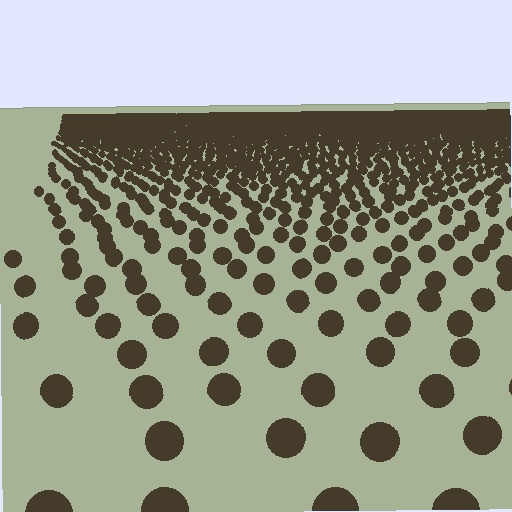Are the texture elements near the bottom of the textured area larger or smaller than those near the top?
Larger. Near the bottom, elements are closer to the viewer and appear at a bigger on-screen size.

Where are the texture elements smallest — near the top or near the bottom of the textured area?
Near the top.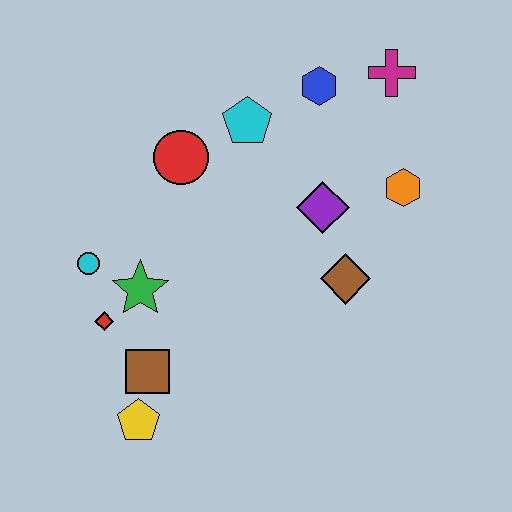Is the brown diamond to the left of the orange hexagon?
Yes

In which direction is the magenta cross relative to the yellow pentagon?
The magenta cross is above the yellow pentagon.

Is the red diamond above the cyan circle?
No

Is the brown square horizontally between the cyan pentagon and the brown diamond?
No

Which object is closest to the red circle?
The cyan pentagon is closest to the red circle.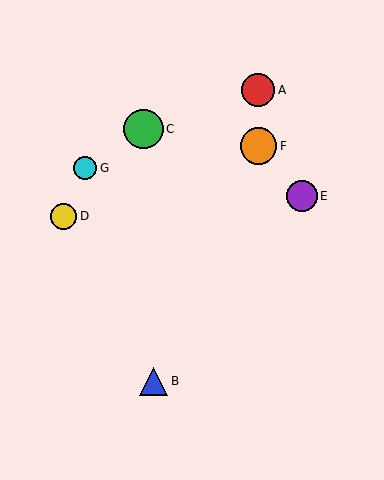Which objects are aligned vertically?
Objects A, F are aligned vertically.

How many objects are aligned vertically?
2 objects (A, F) are aligned vertically.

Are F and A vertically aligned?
Yes, both are at x≈258.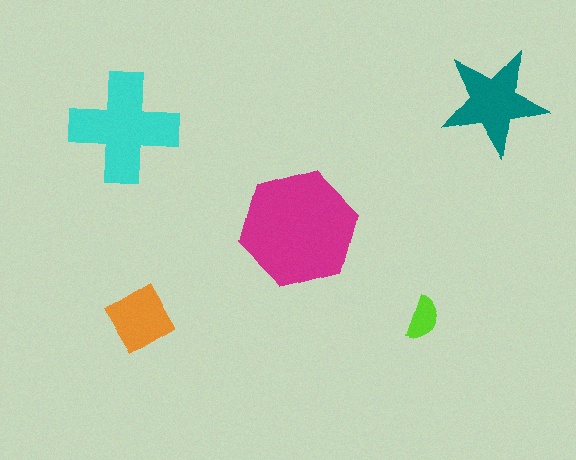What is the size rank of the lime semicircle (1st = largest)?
5th.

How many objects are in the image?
There are 5 objects in the image.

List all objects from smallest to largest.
The lime semicircle, the orange diamond, the teal star, the cyan cross, the magenta hexagon.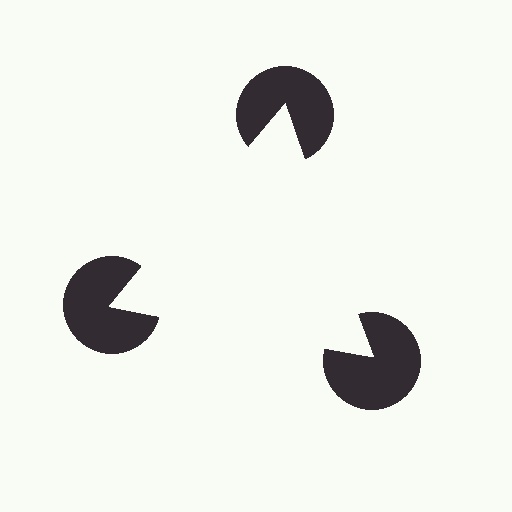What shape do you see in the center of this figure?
An illusory triangle — its edges are inferred from the aligned wedge cuts in the pac-man discs, not physically drawn.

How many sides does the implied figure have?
3 sides.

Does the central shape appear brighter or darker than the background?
It typically appears slightly brighter than the background, even though no actual brightness change is drawn.